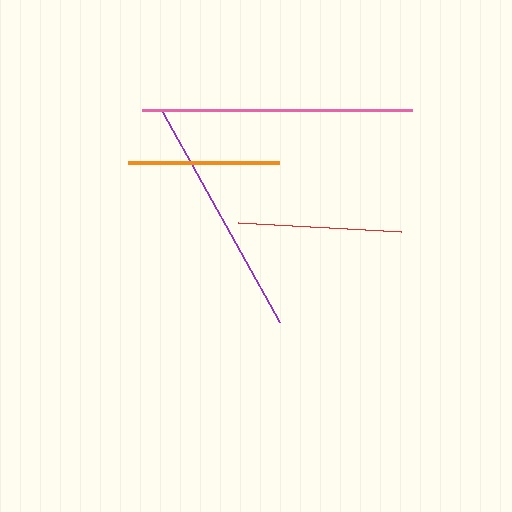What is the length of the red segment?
The red segment is approximately 164 pixels long.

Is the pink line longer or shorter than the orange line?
The pink line is longer than the orange line.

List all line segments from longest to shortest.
From longest to shortest: pink, purple, red, orange.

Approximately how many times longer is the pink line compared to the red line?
The pink line is approximately 1.6 times the length of the red line.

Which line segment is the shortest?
The orange line is the shortest at approximately 151 pixels.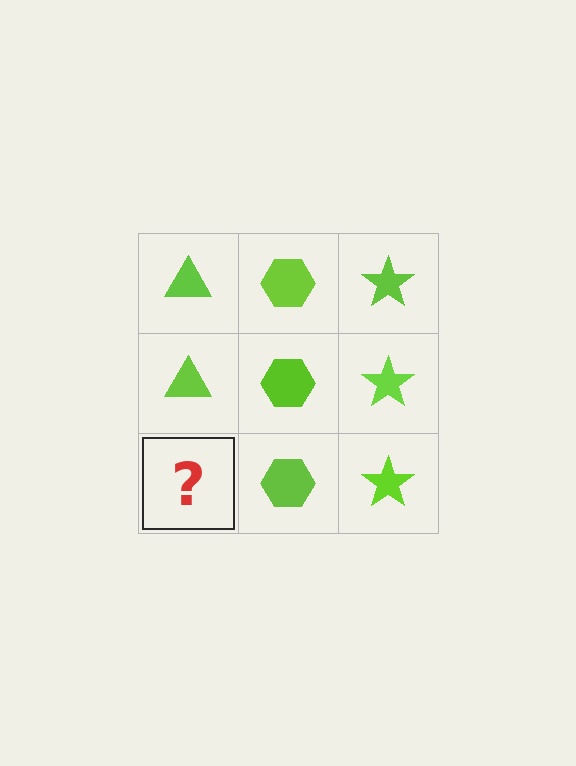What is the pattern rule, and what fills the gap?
The rule is that each column has a consistent shape. The gap should be filled with a lime triangle.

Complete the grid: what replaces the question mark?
The question mark should be replaced with a lime triangle.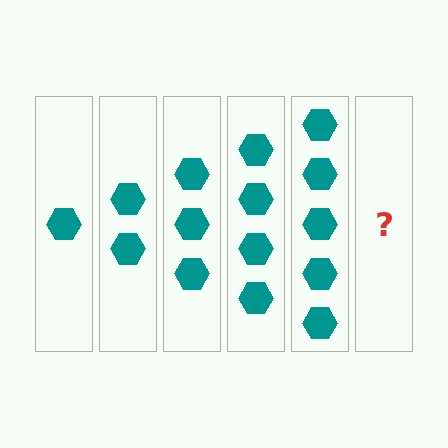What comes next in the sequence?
The next element should be 6 hexagons.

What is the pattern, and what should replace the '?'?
The pattern is that each step adds one more hexagon. The '?' should be 6 hexagons.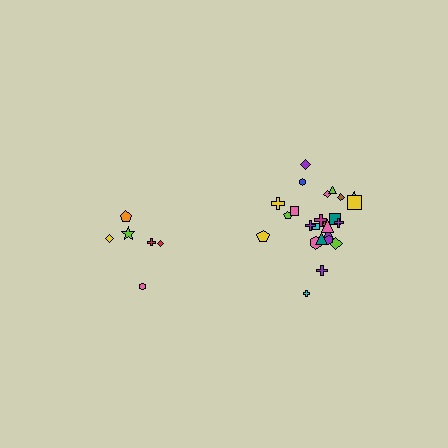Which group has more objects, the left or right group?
The right group.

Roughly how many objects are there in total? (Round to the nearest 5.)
Roughly 30 objects in total.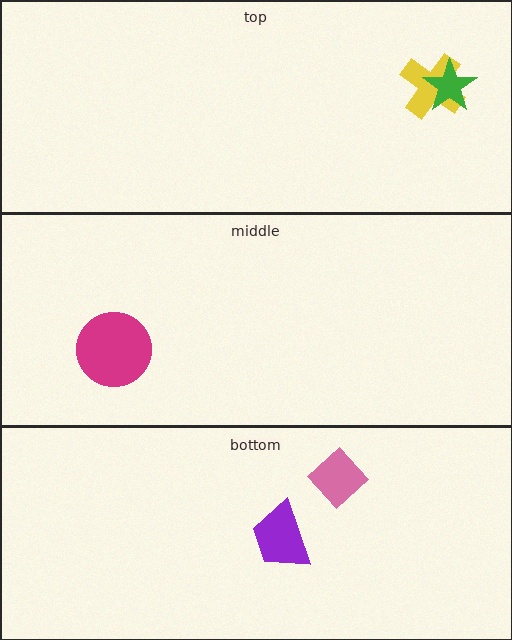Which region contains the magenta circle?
The middle region.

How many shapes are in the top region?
2.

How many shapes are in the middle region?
1.